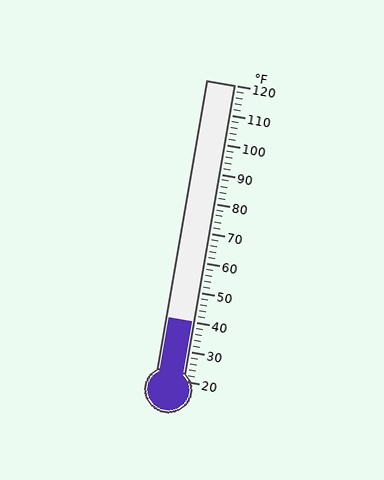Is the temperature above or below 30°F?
The temperature is above 30°F.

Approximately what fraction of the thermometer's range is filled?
The thermometer is filled to approximately 20% of its range.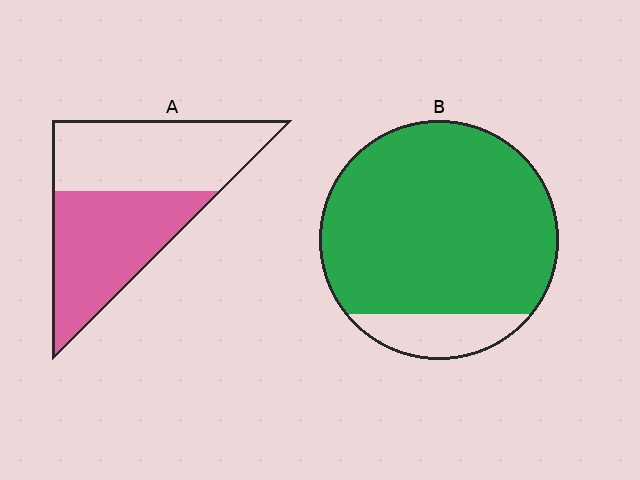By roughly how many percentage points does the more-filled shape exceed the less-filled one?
By roughly 35 percentage points (B over A).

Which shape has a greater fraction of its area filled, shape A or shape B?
Shape B.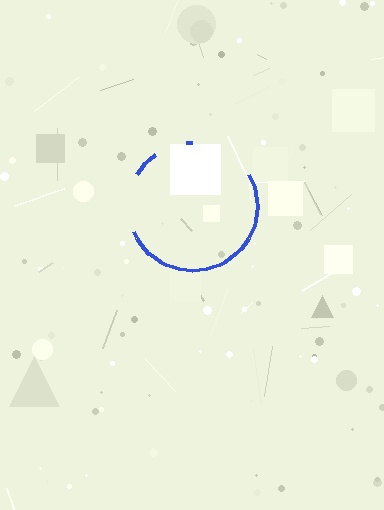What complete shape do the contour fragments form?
The contour fragments form a circle.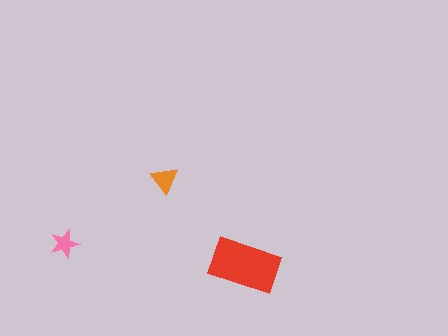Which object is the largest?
The red rectangle.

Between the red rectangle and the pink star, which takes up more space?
The red rectangle.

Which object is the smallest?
The pink star.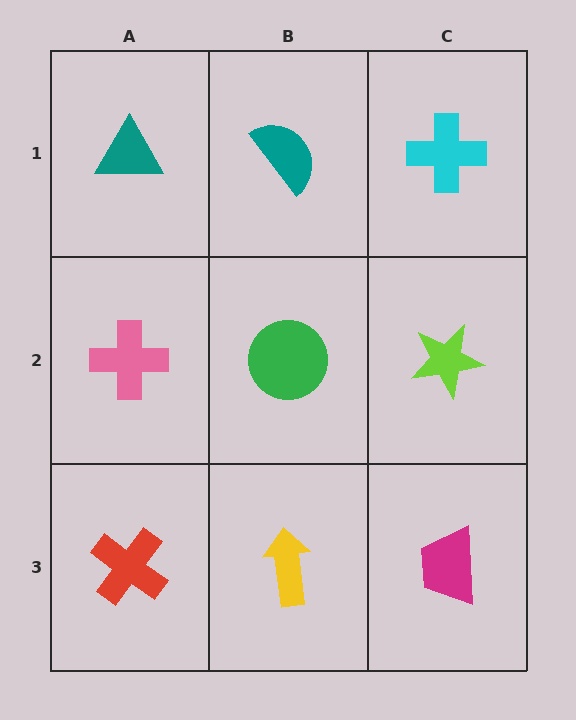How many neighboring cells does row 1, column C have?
2.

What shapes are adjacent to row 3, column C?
A lime star (row 2, column C), a yellow arrow (row 3, column B).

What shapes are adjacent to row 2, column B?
A teal semicircle (row 1, column B), a yellow arrow (row 3, column B), a pink cross (row 2, column A), a lime star (row 2, column C).